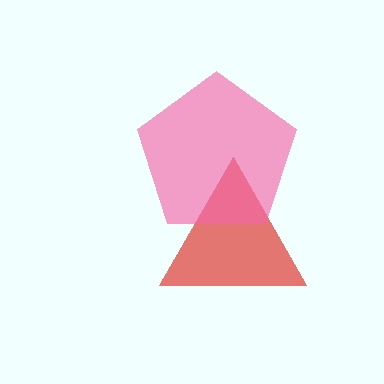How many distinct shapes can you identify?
There are 2 distinct shapes: a red triangle, a pink pentagon.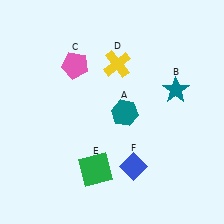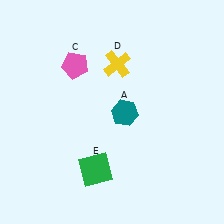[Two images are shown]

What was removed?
The teal star (B), the blue diamond (F) were removed in Image 2.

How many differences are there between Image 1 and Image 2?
There are 2 differences between the two images.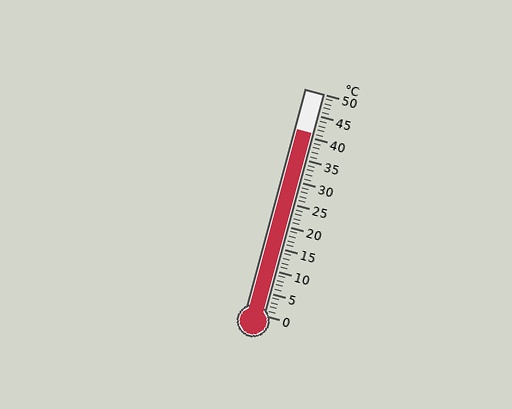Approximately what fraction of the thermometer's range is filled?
The thermometer is filled to approximately 80% of its range.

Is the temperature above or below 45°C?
The temperature is below 45°C.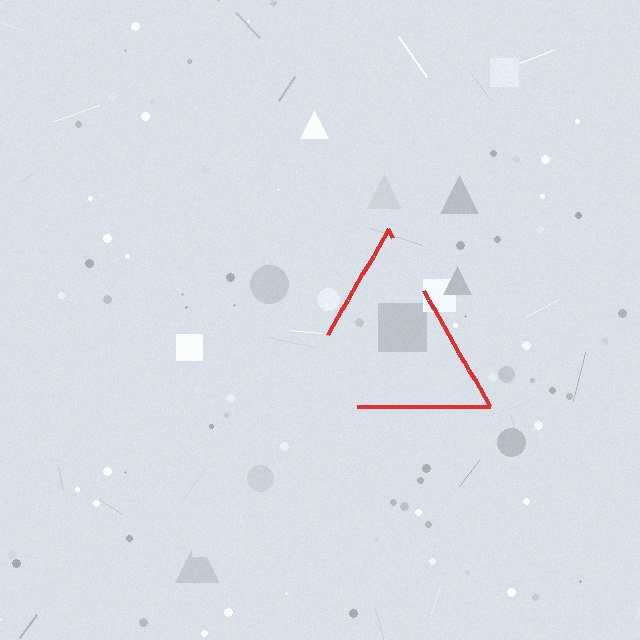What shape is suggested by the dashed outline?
The dashed outline suggests a triangle.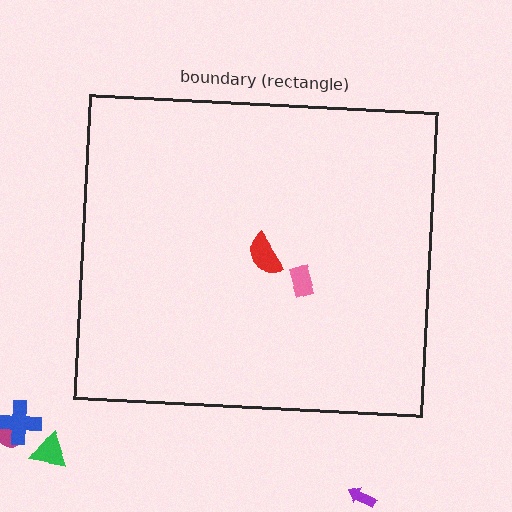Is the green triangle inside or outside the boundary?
Outside.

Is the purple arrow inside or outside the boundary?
Outside.